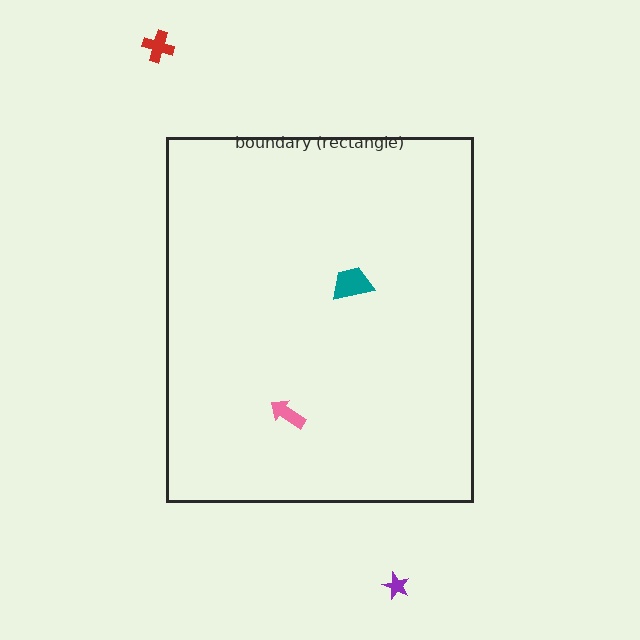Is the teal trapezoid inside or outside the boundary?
Inside.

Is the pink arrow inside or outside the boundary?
Inside.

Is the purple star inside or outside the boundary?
Outside.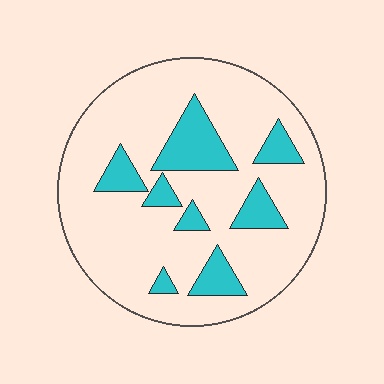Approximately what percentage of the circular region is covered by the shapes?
Approximately 20%.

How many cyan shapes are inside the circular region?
8.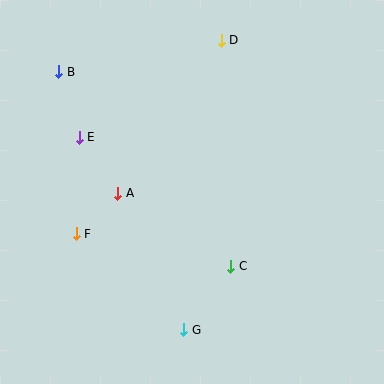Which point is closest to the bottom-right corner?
Point C is closest to the bottom-right corner.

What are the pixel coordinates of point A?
Point A is at (118, 193).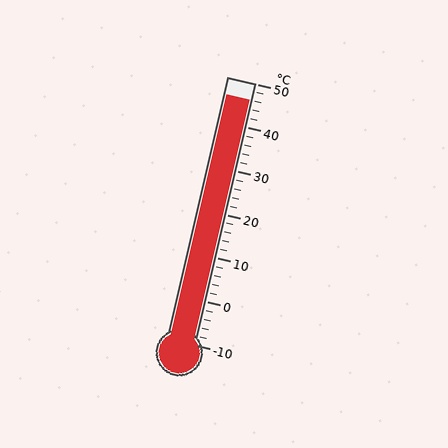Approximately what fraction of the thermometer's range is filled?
The thermometer is filled to approximately 95% of its range.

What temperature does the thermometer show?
The thermometer shows approximately 46°C.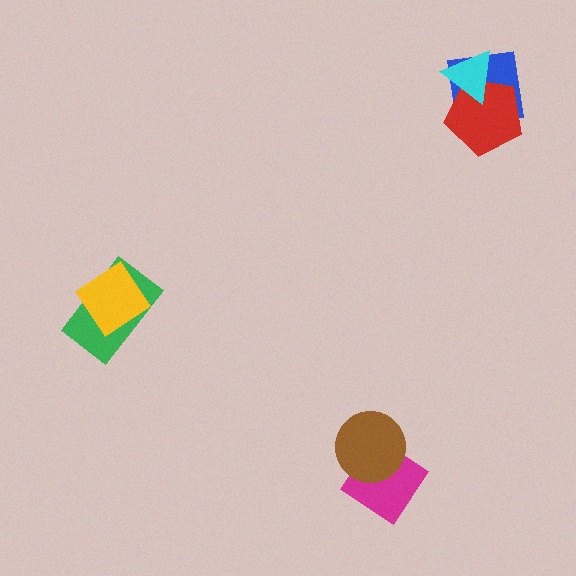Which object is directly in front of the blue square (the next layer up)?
The red pentagon is directly in front of the blue square.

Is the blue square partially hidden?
Yes, it is partially covered by another shape.